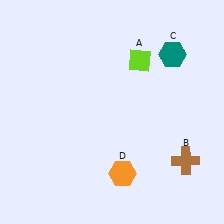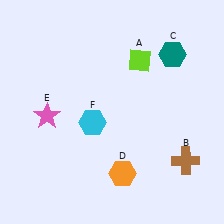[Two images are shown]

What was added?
A pink star (E), a cyan hexagon (F) were added in Image 2.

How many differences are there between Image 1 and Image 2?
There are 2 differences between the two images.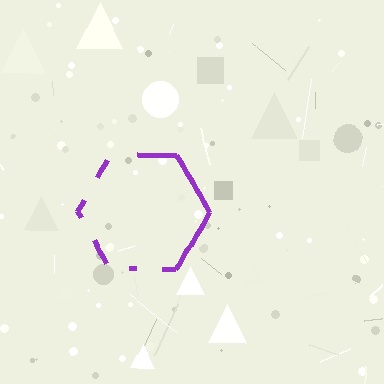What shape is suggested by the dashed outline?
The dashed outline suggests a hexagon.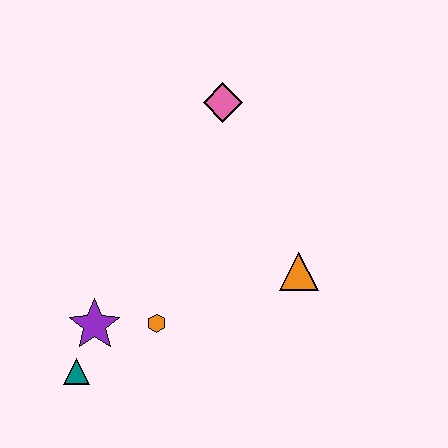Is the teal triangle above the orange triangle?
No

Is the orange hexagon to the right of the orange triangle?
No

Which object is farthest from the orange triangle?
The teal triangle is farthest from the orange triangle.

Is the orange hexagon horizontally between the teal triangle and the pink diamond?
Yes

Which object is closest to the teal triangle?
The purple star is closest to the teal triangle.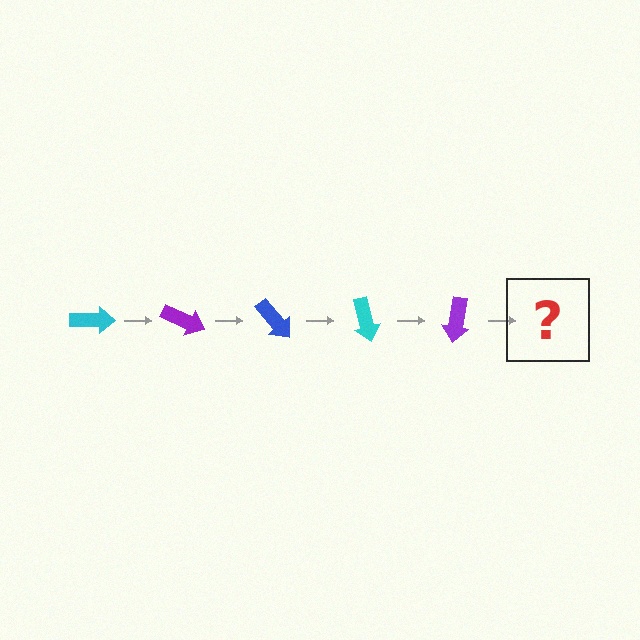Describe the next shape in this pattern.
It should be a blue arrow, rotated 125 degrees from the start.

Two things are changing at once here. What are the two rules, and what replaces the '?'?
The two rules are that it rotates 25 degrees each step and the color cycles through cyan, purple, and blue. The '?' should be a blue arrow, rotated 125 degrees from the start.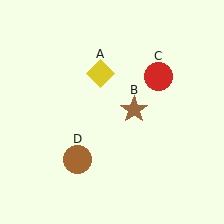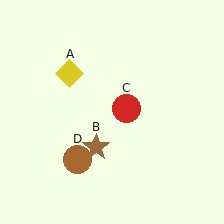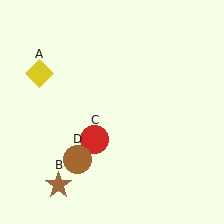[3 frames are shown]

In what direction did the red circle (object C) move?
The red circle (object C) moved down and to the left.